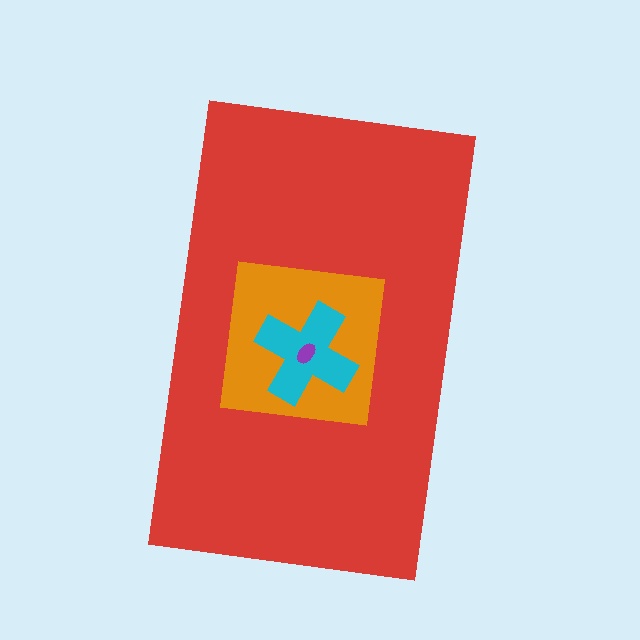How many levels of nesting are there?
4.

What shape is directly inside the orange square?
The cyan cross.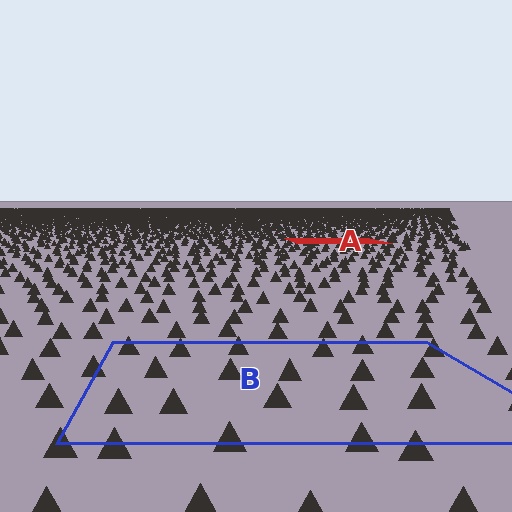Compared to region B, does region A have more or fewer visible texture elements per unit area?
Region A has more texture elements per unit area — they are packed more densely because it is farther away.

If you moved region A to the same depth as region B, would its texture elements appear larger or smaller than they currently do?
They would appear larger. At a closer depth, the same texture elements are projected at a bigger on-screen size.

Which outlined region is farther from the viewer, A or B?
Region A is farther from the viewer — the texture elements inside it appear smaller and more densely packed.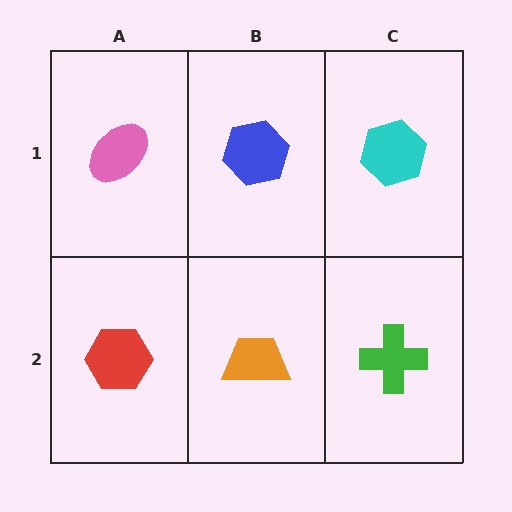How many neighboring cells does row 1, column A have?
2.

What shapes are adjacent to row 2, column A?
A pink ellipse (row 1, column A), an orange trapezoid (row 2, column B).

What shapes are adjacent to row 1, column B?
An orange trapezoid (row 2, column B), a pink ellipse (row 1, column A), a cyan hexagon (row 1, column C).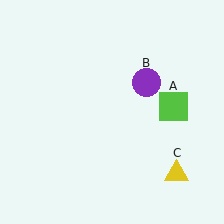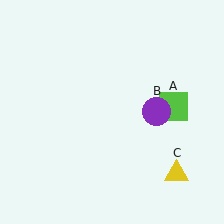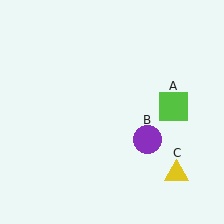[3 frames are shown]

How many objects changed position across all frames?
1 object changed position: purple circle (object B).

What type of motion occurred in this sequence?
The purple circle (object B) rotated clockwise around the center of the scene.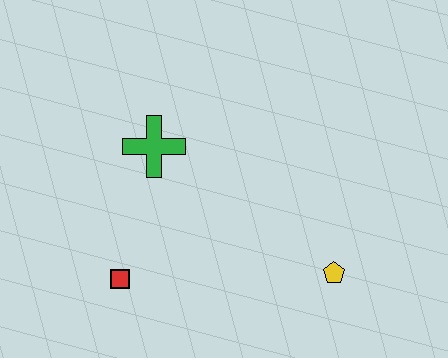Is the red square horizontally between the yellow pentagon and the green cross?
No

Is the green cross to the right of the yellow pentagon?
No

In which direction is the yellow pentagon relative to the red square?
The yellow pentagon is to the right of the red square.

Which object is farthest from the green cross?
The yellow pentagon is farthest from the green cross.